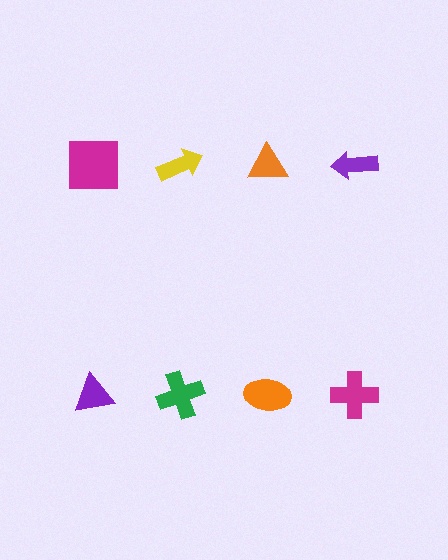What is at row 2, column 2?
A green cross.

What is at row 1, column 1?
A magenta square.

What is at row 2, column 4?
A magenta cross.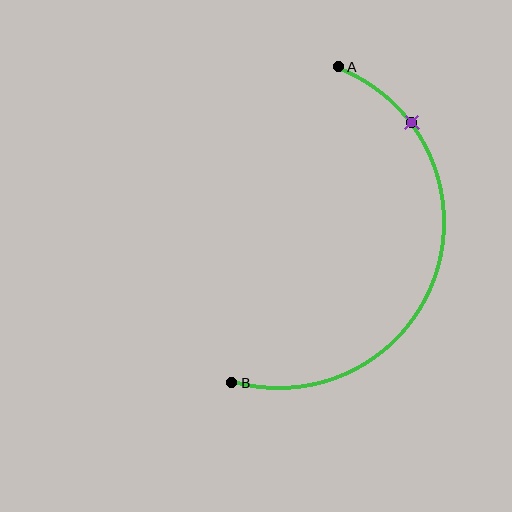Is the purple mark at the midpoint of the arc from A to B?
No. The purple mark lies on the arc but is closer to endpoint A. The arc midpoint would be at the point on the curve equidistant along the arc from both A and B.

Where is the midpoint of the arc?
The arc midpoint is the point on the curve farthest from the straight line joining A and B. It sits to the right of that line.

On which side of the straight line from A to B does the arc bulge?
The arc bulges to the right of the straight line connecting A and B.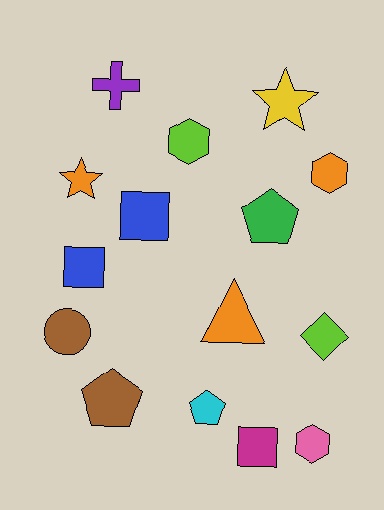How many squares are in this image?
There are 3 squares.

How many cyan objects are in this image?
There is 1 cyan object.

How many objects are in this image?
There are 15 objects.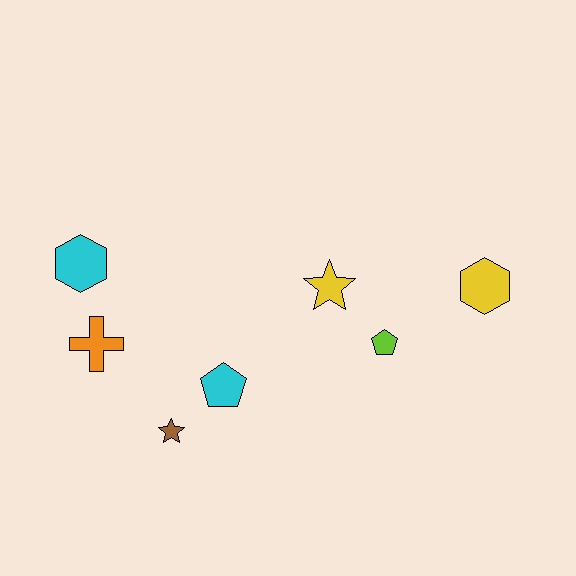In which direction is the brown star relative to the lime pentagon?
The brown star is to the left of the lime pentagon.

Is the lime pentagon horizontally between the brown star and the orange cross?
No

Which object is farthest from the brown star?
The yellow hexagon is farthest from the brown star.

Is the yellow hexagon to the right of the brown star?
Yes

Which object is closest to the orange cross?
The cyan hexagon is closest to the orange cross.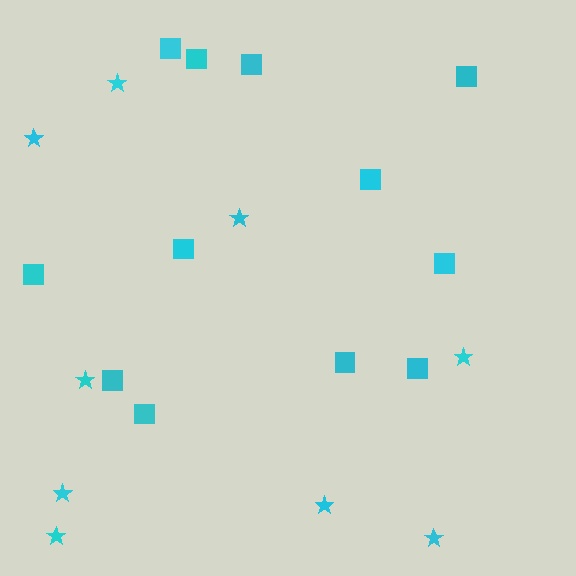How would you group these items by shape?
There are 2 groups: one group of stars (9) and one group of squares (12).